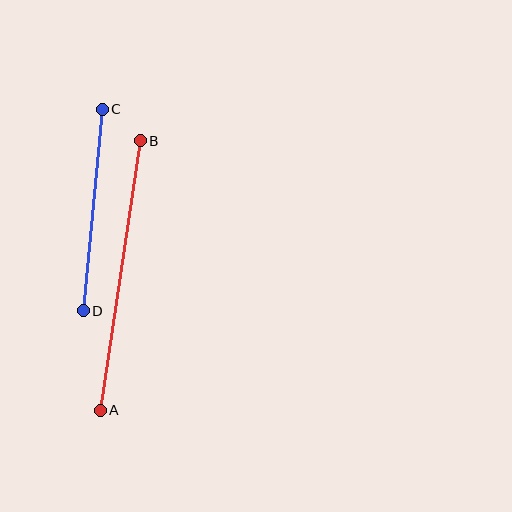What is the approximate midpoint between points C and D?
The midpoint is at approximately (93, 210) pixels.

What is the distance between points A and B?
The distance is approximately 272 pixels.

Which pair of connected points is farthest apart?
Points A and B are farthest apart.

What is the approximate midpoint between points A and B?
The midpoint is at approximately (120, 275) pixels.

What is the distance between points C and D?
The distance is approximately 203 pixels.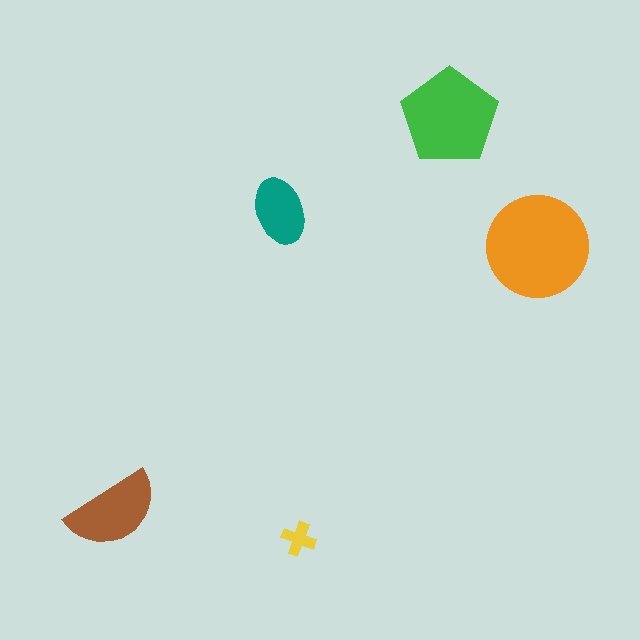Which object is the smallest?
The yellow cross.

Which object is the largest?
The orange circle.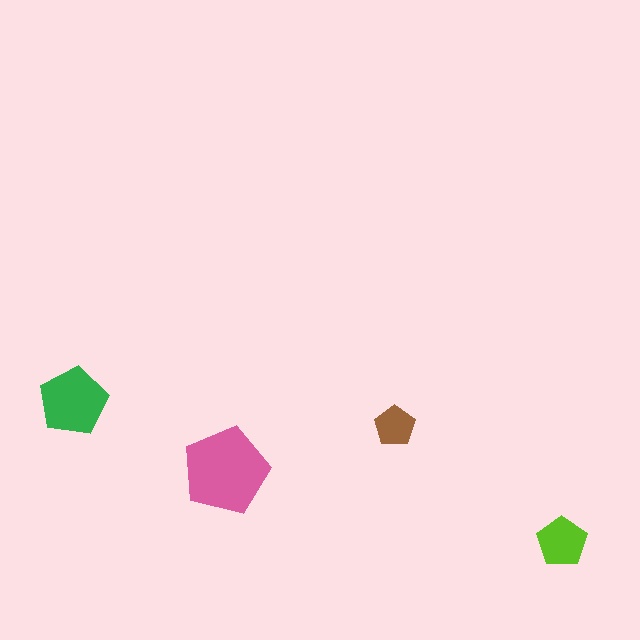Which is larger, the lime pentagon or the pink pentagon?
The pink one.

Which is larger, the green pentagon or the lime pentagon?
The green one.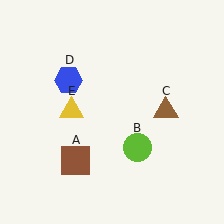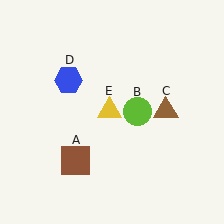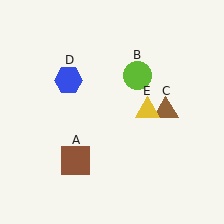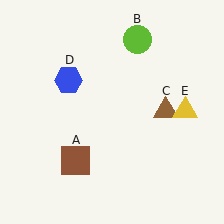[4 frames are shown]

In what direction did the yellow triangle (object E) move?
The yellow triangle (object E) moved right.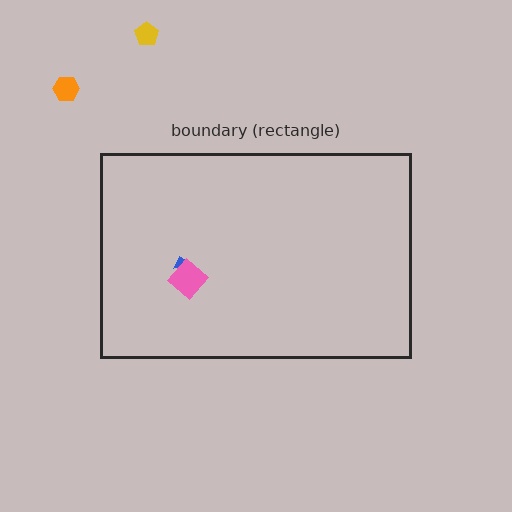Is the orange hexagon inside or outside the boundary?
Outside.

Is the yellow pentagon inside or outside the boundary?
Outside.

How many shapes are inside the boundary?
2 inside, 2 outside.